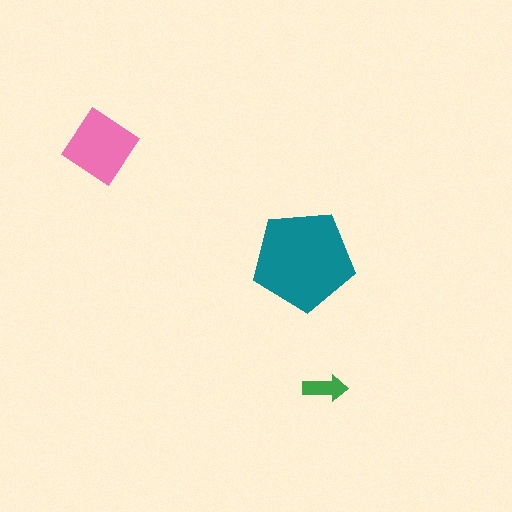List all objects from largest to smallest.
The teal pentagon, the pink diamond, the green arrow.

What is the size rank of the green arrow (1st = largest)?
3rd.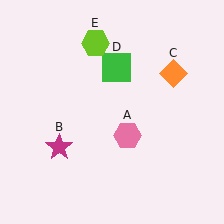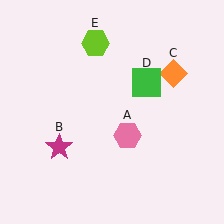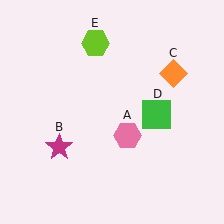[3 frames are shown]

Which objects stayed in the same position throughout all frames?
Pink hexagon (object A) and magenta star (object B) and orange diamond (object C) and lime hexagon (object E) remained stationary.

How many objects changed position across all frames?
1 object changed position: green square (object D).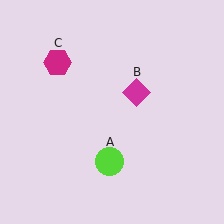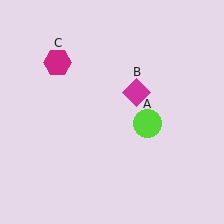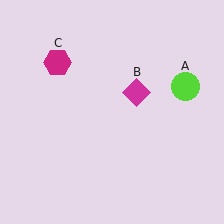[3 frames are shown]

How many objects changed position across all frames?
1 object changed position: lime circle (object A).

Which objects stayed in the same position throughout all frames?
Magenta diamond (object B) and magenta hexagon (object C) remained stationary.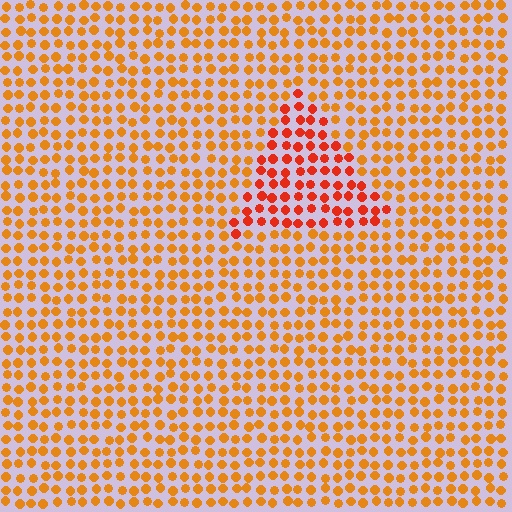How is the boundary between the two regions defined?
The boundary is defined purely by a slight shift in hue (about 27 degrees). Spacing, size, and orientation are identical on both sides.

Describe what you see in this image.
The image is filled with small orange elements in a uniform arrangement. A triangle-shaped region is visible where the elements are tinted to a slightly different hue, forming a subtle color boundary.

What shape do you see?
I see a triangle.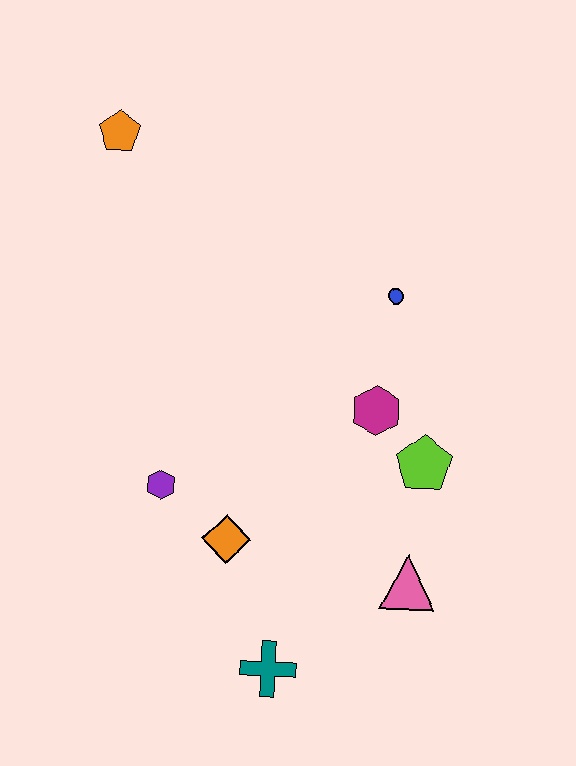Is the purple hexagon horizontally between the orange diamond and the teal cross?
No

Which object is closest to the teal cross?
The orange diamond is closest to the teal cross.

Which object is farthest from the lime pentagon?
The orange pentagon is farthest from the lime pentagon.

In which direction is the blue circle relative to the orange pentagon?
The blue circle is to the right of the orange pentagon.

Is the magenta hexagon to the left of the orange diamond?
No